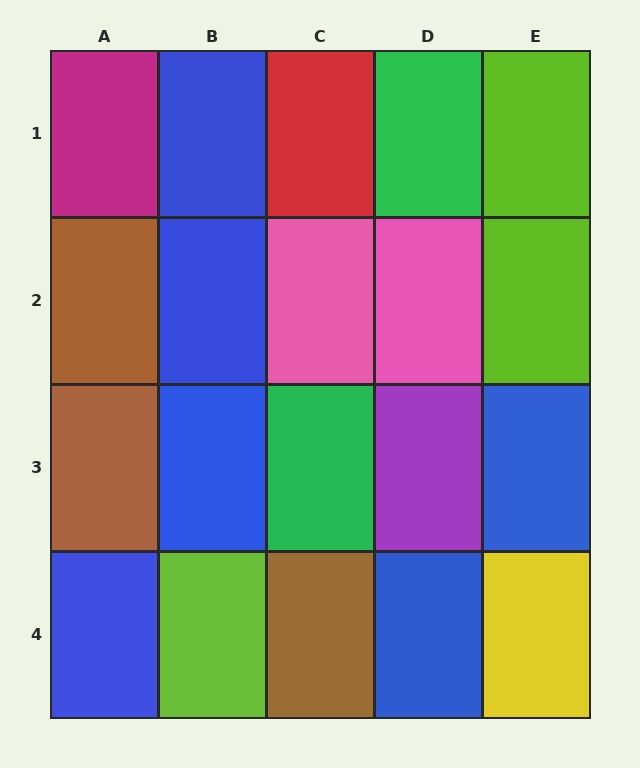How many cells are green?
2 cells are green.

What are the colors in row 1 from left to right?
Magenta, blue, red, green, lime.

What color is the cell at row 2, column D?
Pink.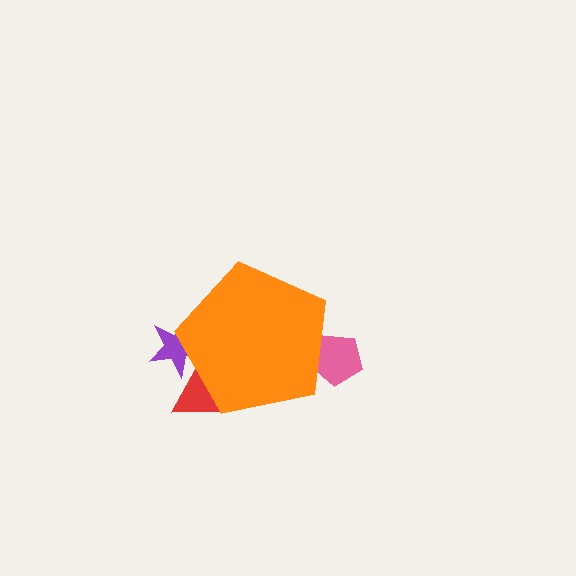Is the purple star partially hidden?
Yes, the purple star is partially hidden behind the orange pentagon.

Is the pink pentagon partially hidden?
Yes, the pink pentagon is partially hidden behind the orange pentagon.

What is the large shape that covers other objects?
An orange pentagon.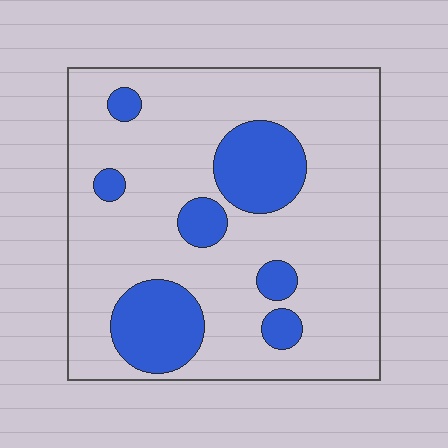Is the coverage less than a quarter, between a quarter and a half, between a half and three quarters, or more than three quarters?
Less than a quarter.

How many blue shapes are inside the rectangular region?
7.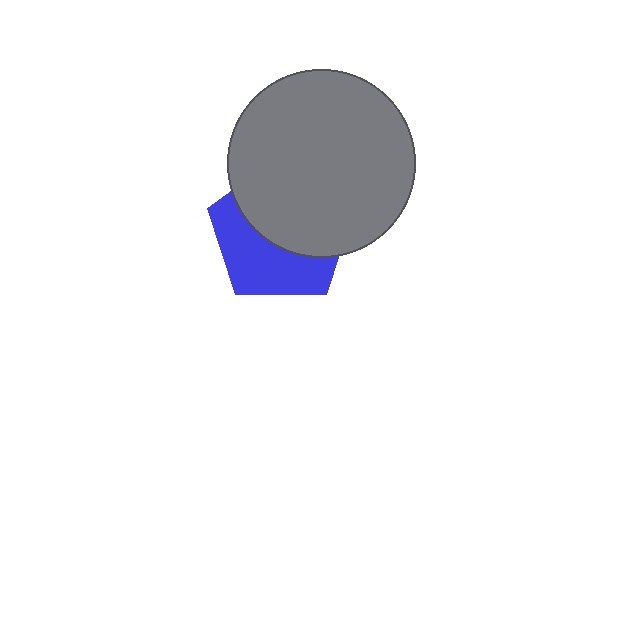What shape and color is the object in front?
The object in front is a gray circle.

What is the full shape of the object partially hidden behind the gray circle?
The partially hidden object is a blue pentagon.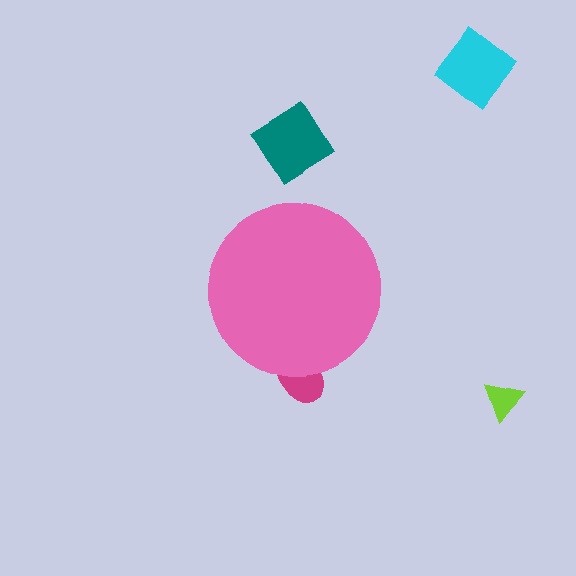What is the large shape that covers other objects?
A pink circle.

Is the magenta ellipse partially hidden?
Yes, the magenta ellipse is partially hidden behind the pink circle.